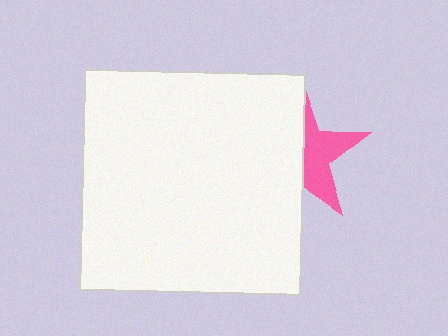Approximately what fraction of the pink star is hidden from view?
Roughly 55% of the pink star is hidden behind the white square.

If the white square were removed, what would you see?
You would see the complete pink star.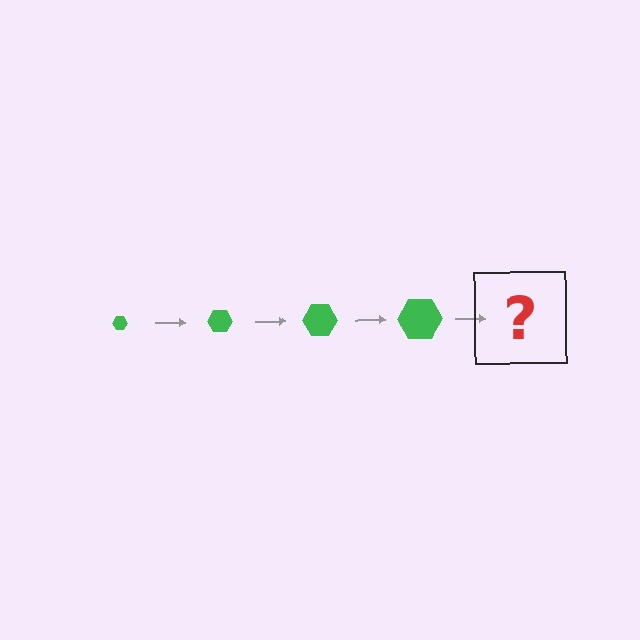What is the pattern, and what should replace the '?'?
The pattern is that the hexagon gets progressively larger each step. The '?' should be a green hexagon, larger than the previous one.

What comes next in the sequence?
The next element should be a green hexagon, larger than the previous one.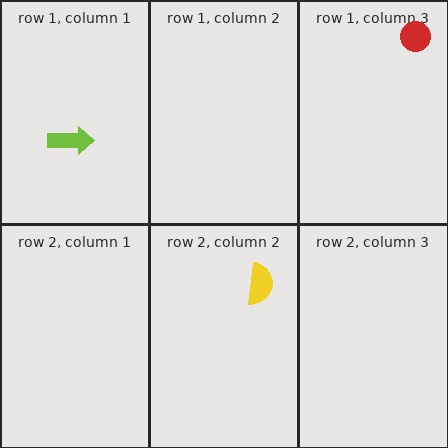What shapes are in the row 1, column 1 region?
The lime arrow.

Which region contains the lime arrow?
The row 1, column 1 region.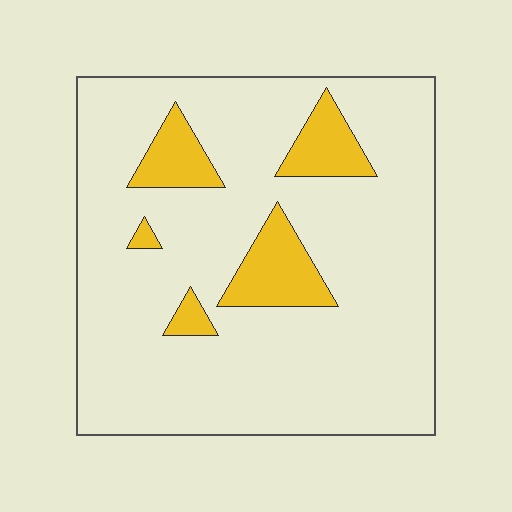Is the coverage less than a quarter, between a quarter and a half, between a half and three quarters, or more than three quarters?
Less than a quarter.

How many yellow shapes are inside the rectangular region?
5.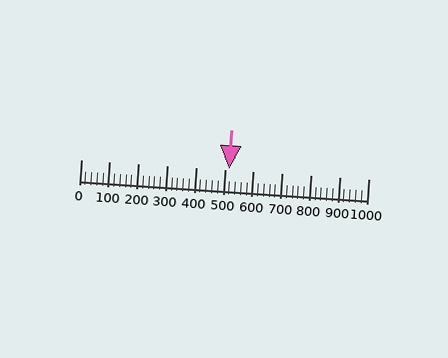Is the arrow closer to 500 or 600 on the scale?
The arrow is closer to 500.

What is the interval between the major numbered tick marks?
The major tick marks are spaced 100 units apart.